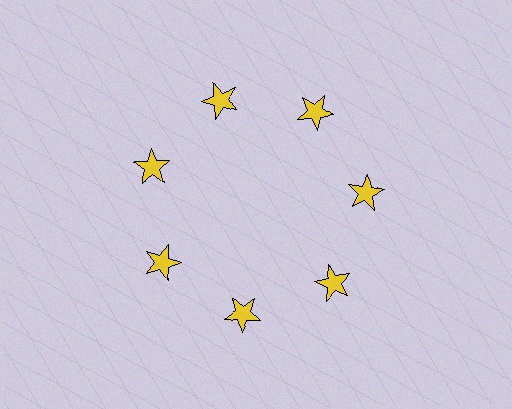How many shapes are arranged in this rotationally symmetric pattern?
There are 7 shapes, arranged in 7 groups of 1.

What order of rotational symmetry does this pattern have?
This pattern has 7-fold rotational symmetry.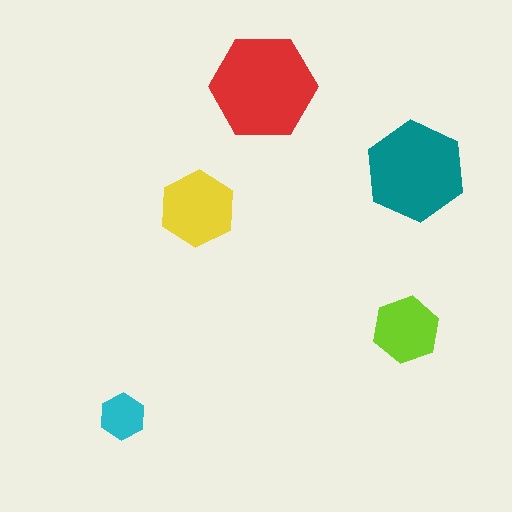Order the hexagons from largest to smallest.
the red one, the teal one, the yellow one, the lime one, the cyan one.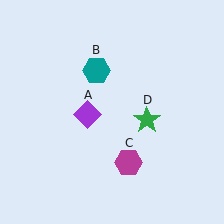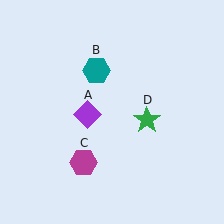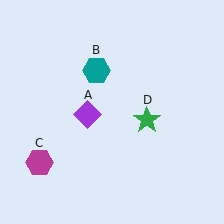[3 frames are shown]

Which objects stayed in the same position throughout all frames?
Purple diamond (object A) and teal hexagon (object B) and green star (object D) remained stationary.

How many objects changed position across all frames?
1 object changed position: magenta hexagon (object C).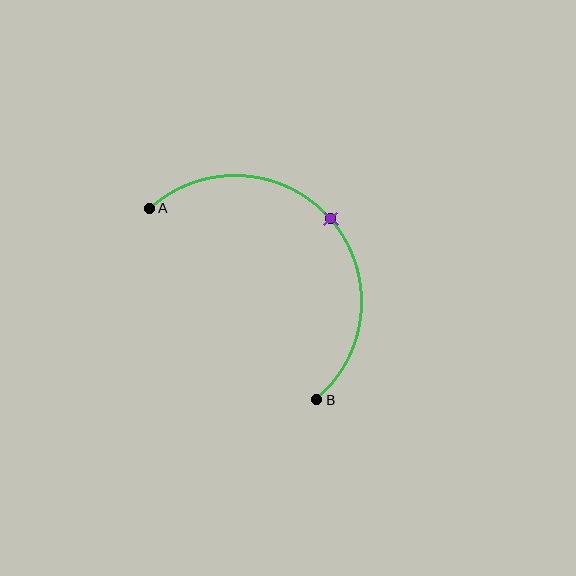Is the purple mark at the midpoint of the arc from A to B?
Yes. The purple mark lies on the arc at equal arc-length from both A and B — it is the arc midpoint.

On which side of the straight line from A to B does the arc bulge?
The arc bulges above and to the right of the straight line connecting A and B.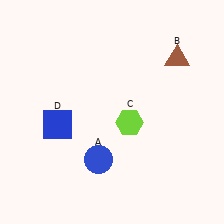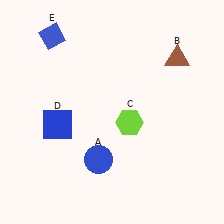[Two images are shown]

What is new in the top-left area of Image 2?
A blue diamond (E) was added in the top-left area of Image 2.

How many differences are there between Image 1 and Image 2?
There is 1 difference between the two images.